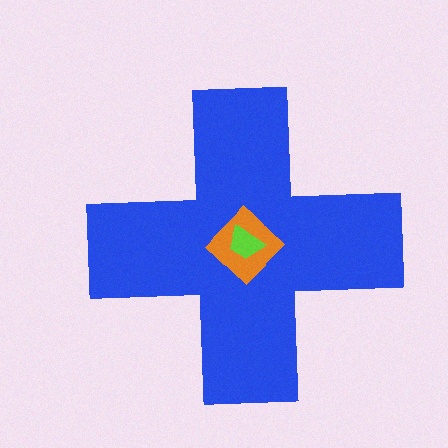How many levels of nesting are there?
3.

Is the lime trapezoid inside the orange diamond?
Yes.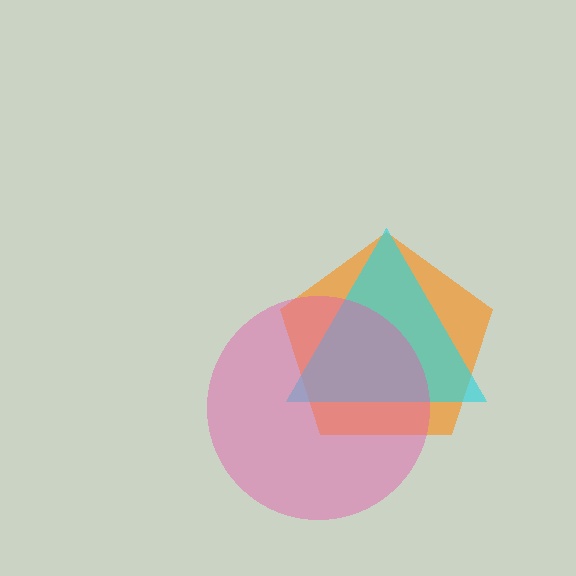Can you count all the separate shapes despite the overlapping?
Yes, there are 3 separate shapes.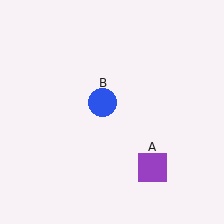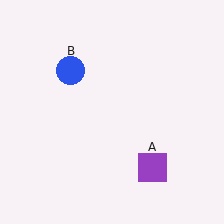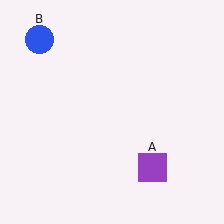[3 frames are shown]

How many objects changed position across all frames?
1 object changed position: blue circle (object B).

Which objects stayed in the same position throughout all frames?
Purple square (object A) remained stationary.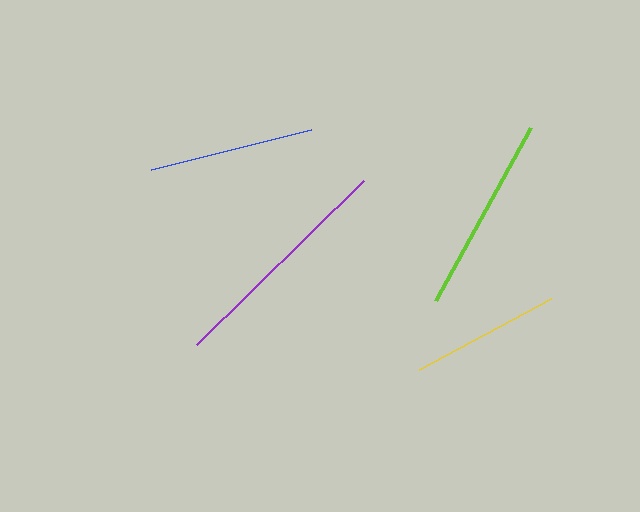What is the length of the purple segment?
The purple segment is approximately 234 pixels long.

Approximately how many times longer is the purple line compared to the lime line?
The purple line is approximately 1.2 times the length of the lime line.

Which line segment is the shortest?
The yellow line is the shortest at approximately 149 pixels.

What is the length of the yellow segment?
The yellow segment is approximately 149 pixels long.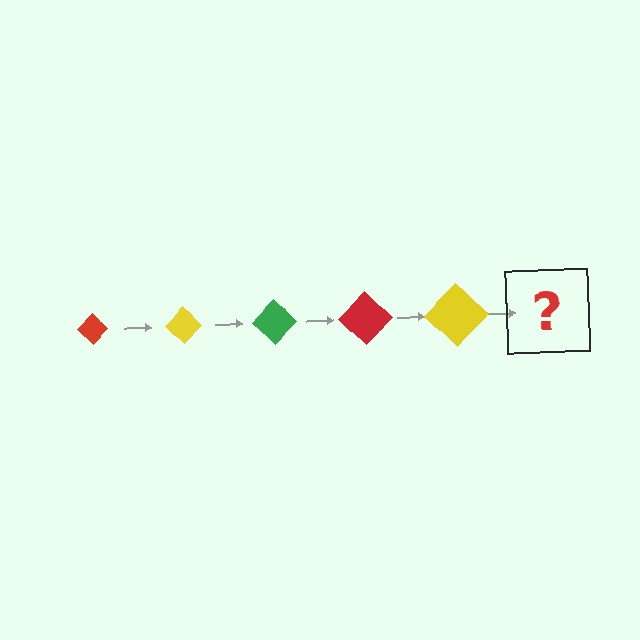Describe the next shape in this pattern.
It should be a green diamond, larger than the previous one.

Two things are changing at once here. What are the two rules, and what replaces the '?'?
The two rules are that the diamond grows larger each step and the color cycles through red, yellow, and green. The '?' should be a green diamond, larger than the previous one.